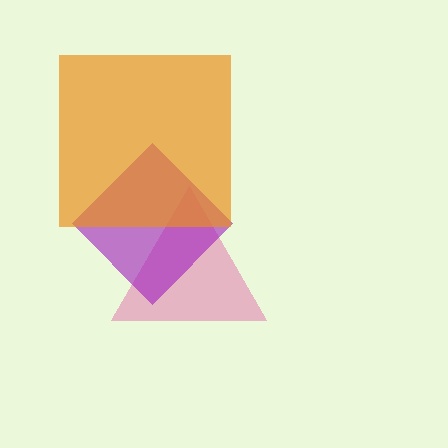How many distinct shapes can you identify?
There are 3 distinct shapes: a pink triangle, a purple diamond, an orange square.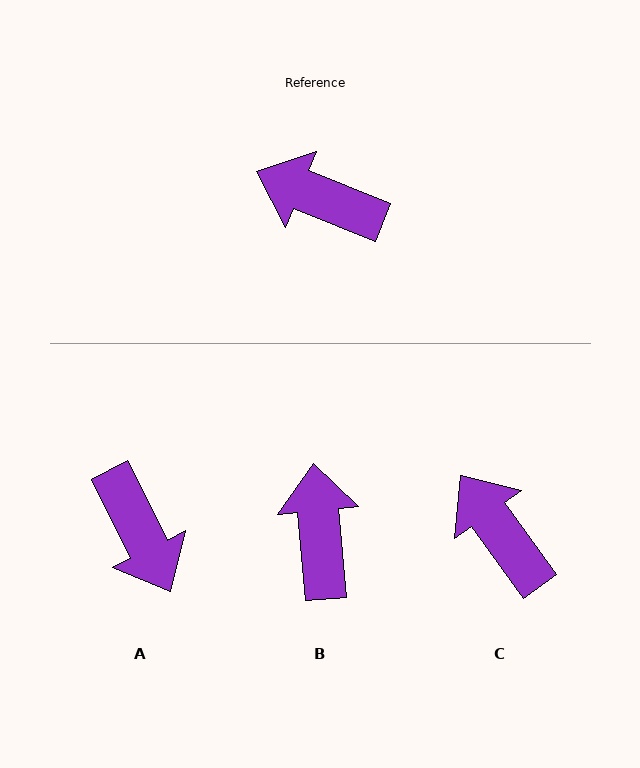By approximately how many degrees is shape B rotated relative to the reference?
Approximately 63 degrees clockwise.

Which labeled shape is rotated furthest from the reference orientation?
A, about 138 degrees away.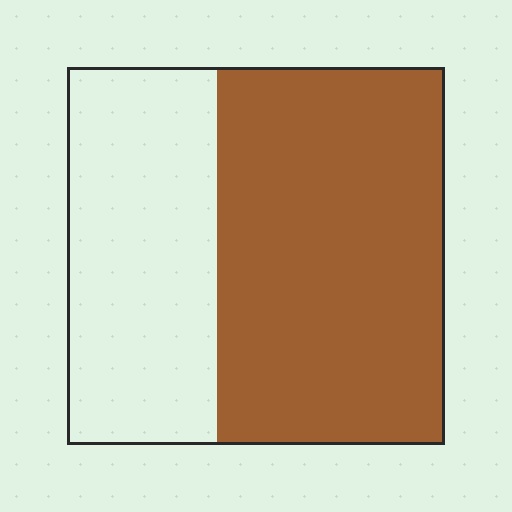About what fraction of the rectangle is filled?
About three fifths (3/5).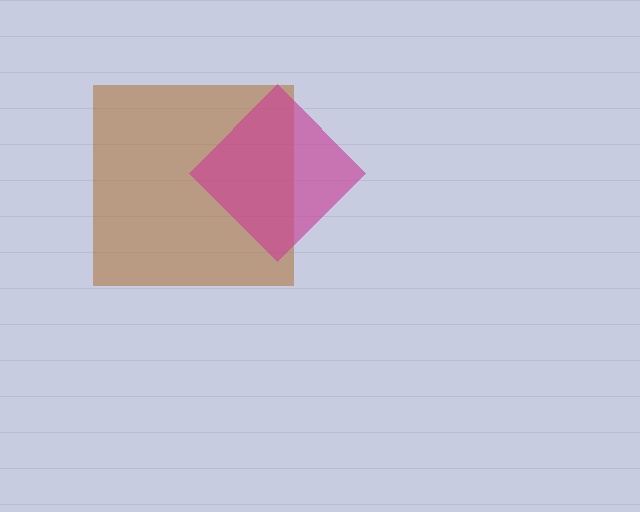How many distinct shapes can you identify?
There are 2 distinct shapes: a brown square, a magenta diamond.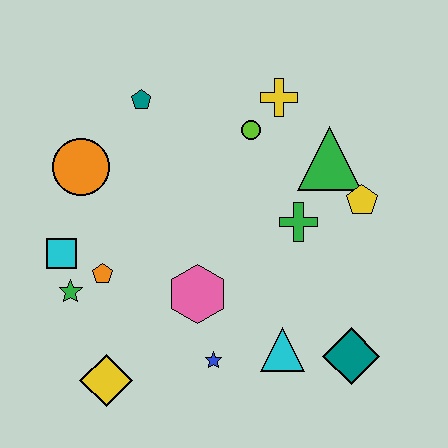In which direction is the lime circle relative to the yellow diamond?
The lime circle is above the yellow diamond.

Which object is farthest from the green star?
The yellow pentagon is farthest from the green star.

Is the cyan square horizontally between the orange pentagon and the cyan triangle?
No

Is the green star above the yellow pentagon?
No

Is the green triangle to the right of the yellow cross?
Yes